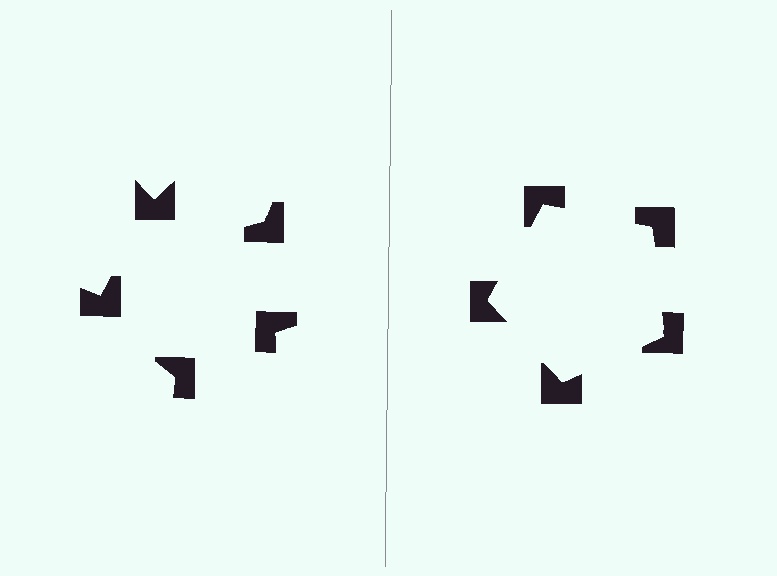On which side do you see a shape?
An illusory pentagon appears on the right side. On the left side the wedge cuts are rotated, so no coherent shape forms.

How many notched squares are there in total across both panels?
10 — 5 on each side.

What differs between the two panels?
The notched squares are positioned identically on both sides; only the wedge orientations differ. On the right they align to a pentagon; on the left they are misaligned.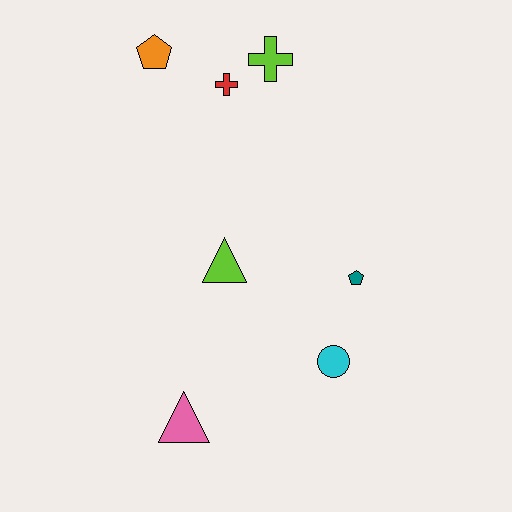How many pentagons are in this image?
There are 2 pentagons.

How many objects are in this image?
There are 7 objects.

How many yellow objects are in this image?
There are no yellow objects.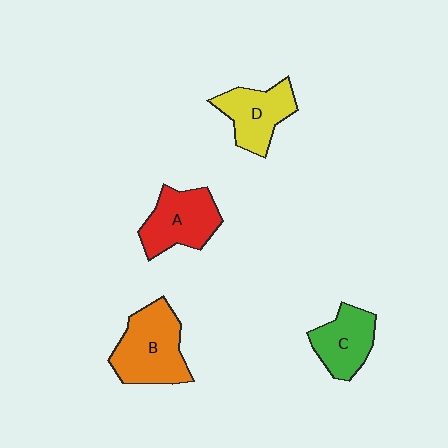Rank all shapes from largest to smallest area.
From largest to smallest: B (orange), A (red), D (yellow), C (green).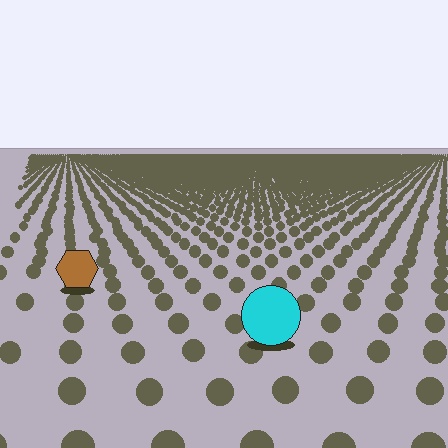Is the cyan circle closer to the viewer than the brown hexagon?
Yes. The cyan circle is closer — you can tell from the texture gradient: the ground texture is coarser near it.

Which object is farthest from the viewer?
The brown hexagon is farthest from the viewer. It appears smaller and the ground texture around it is denser.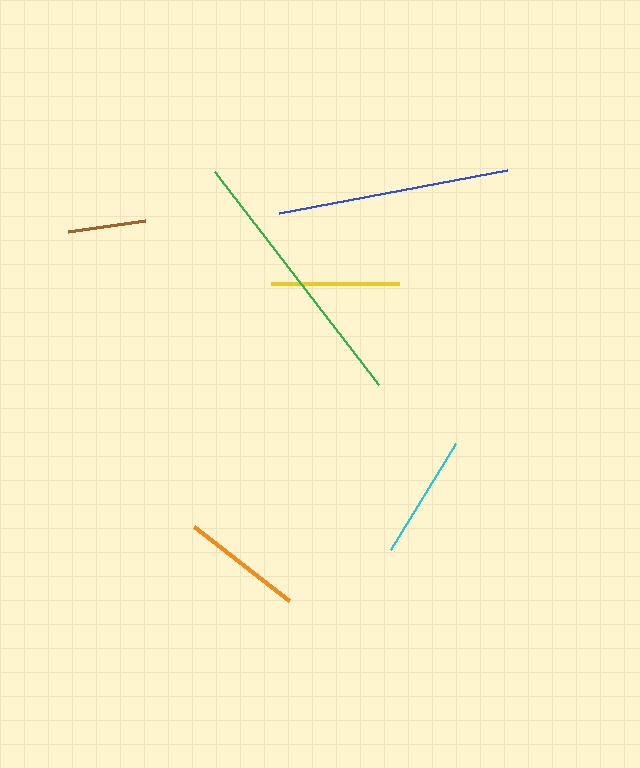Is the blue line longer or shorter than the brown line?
The blue line is longer than the brown line.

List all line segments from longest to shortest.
From longest to shortest: green, blue, yellow, cyan, orange, brown.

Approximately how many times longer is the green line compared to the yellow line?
The green line is approximately 2.1 times the length of the yellow line.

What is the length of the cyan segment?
The cyan segment is approximately 124 pixels long.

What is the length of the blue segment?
The blue segment is approximately 232 pixels long.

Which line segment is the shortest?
The brown line is the shortest at approximately 77 pixels.